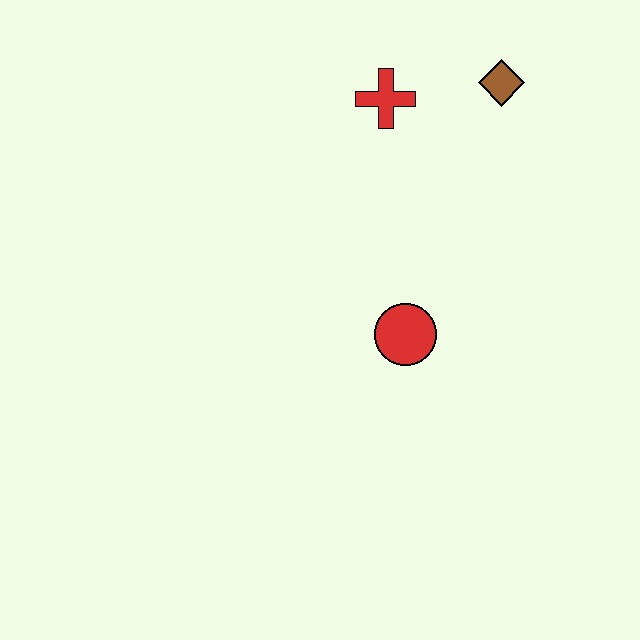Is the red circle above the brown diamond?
No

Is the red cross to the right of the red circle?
No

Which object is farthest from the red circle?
The brown diamond is farthest from the red circle.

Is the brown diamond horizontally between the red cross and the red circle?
No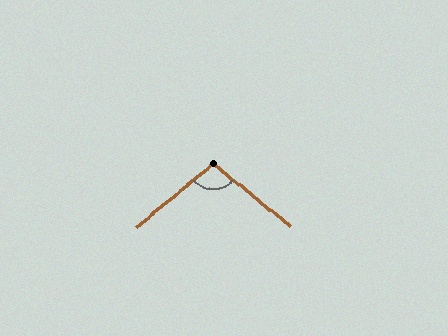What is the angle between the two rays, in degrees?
Approximately 101 degrees.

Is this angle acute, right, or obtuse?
It is obtuse.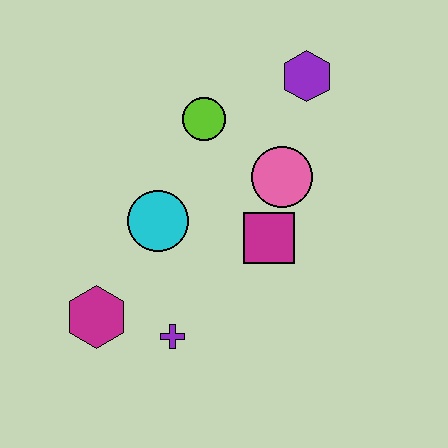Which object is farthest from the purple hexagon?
The magenta hexagon is farthest from the purple hexagon.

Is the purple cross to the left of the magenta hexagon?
No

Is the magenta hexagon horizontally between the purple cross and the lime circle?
No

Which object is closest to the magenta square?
The pink circle is closest to the magenta square.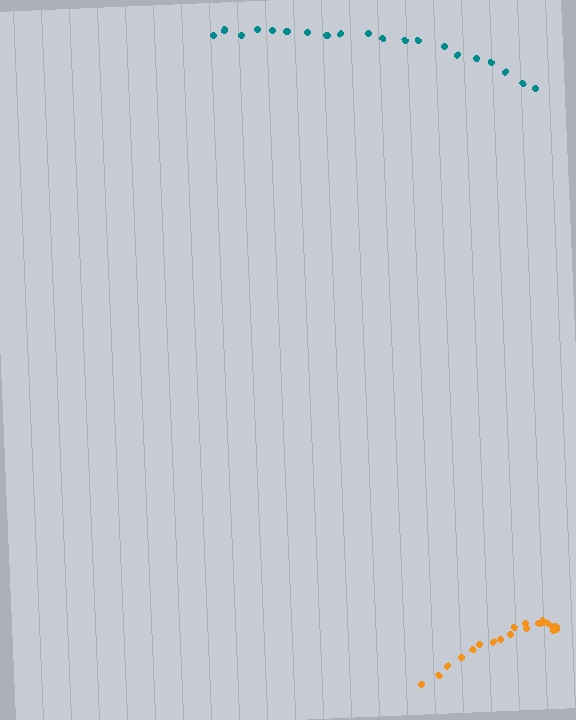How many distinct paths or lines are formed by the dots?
There are 2 distinct paths.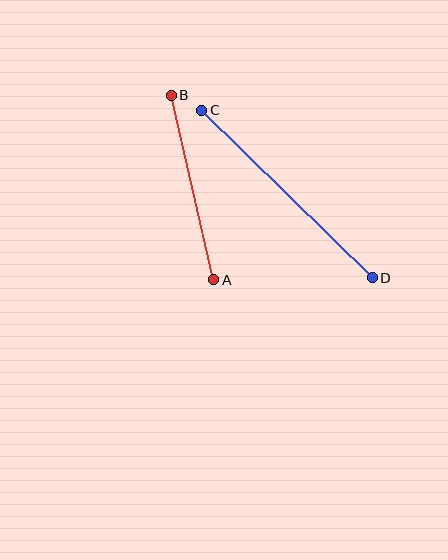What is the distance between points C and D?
The distance is approximately 239 pixels.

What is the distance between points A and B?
The distance is approximately 189 pixels.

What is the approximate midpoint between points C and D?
The midpoint is at approximately (287, 194) pixels.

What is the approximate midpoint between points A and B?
The midpoint is at approximately (193, 187) pixels.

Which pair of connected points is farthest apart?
Points C and D are farthest apart.